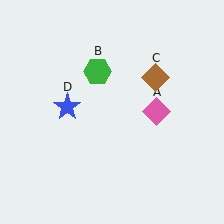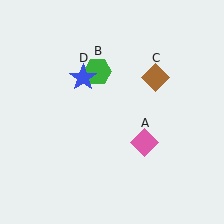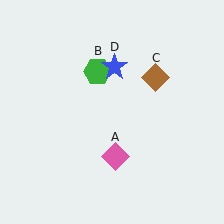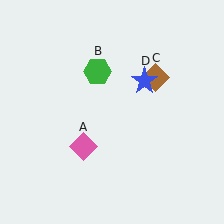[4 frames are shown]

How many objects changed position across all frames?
2 objects changed position: pink diamond (object A), blue star (object D).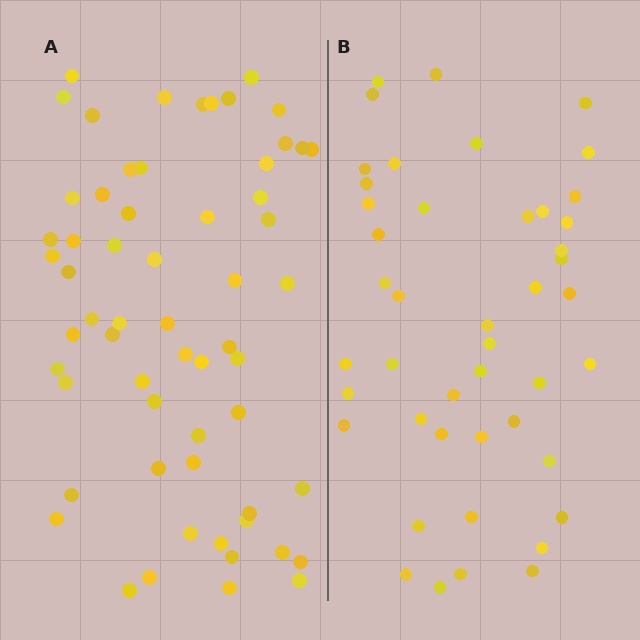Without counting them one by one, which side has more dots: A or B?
Region A (the left region) has more dots.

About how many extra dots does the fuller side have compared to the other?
Region A has approximately 15 more dots than region B.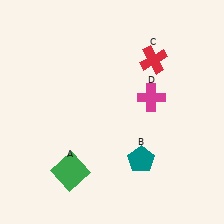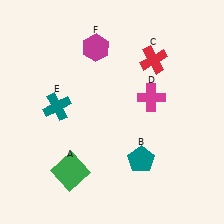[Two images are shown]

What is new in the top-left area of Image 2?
A magenta hexagon (F) was added in the top-left area of Image 2.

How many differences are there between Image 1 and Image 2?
There are 2 differences between the two images.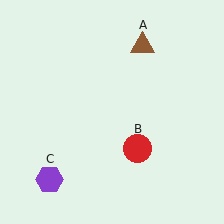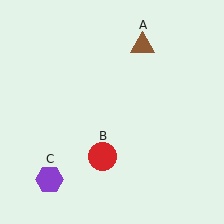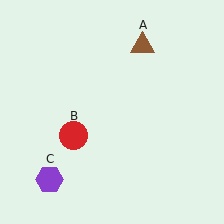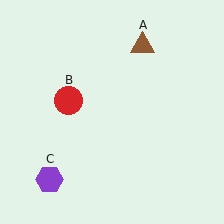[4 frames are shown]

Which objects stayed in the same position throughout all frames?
Brown triangle (object A) and purple hexagon (object C) remained stationary.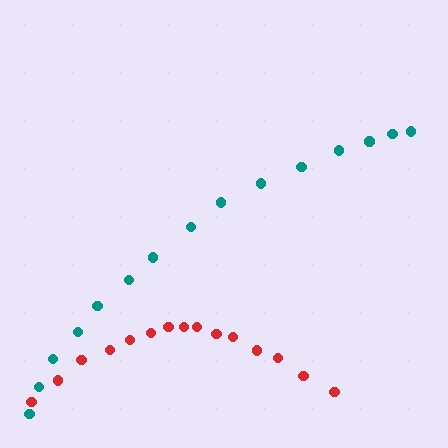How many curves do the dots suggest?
There are 2 distinct paths.